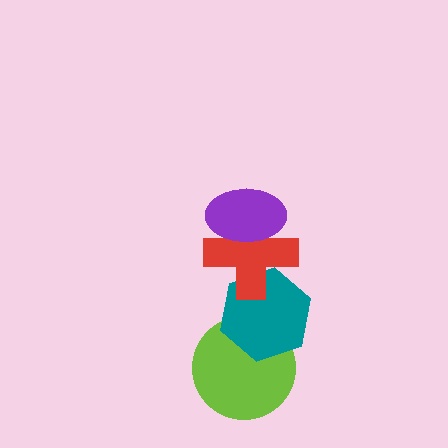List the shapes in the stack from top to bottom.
From top to bottom: the purple ellipse, the red cross, the teal hexagon, the lime circle.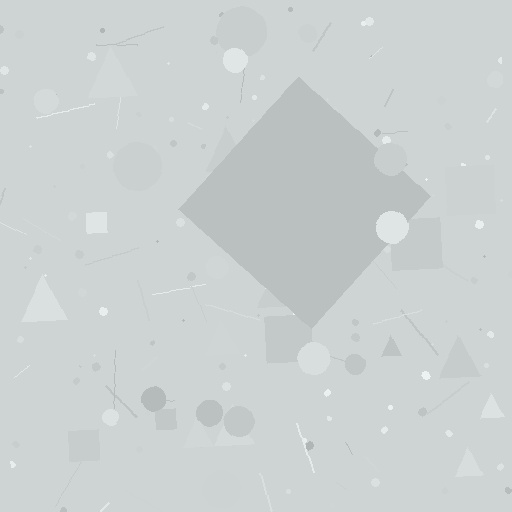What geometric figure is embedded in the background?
A diamond is embedded in the background.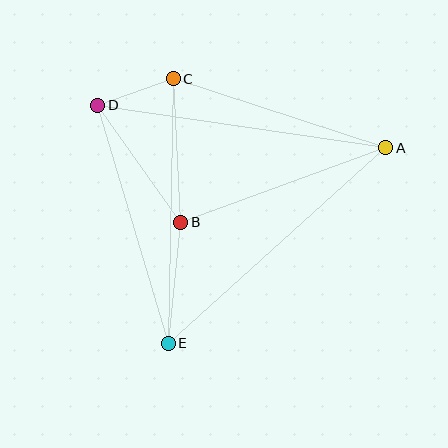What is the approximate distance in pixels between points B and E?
The distance between B and E is approximately 122 pixels.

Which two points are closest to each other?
Points C and D are closest to each other.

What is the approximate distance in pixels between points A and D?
The distance between A and D is approximately 291 pixels.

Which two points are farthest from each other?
Points A and E are farthest from each other.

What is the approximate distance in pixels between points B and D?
The distance between B and D is approximately 143 pixels.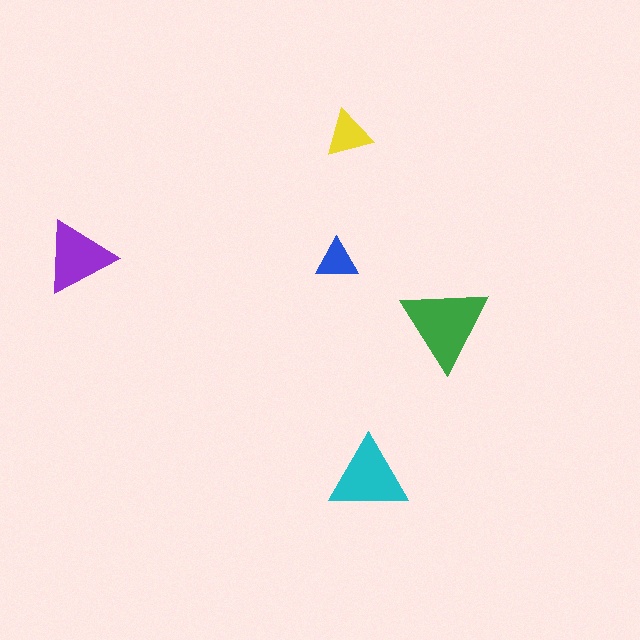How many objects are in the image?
There are 5 objects in the image.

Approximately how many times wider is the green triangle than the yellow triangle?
About 2 times wider.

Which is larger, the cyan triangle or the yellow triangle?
The cyan one.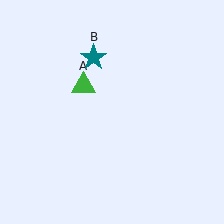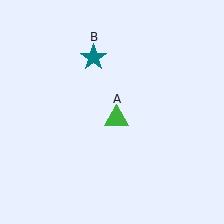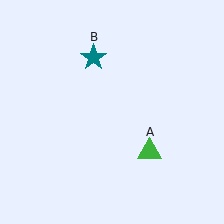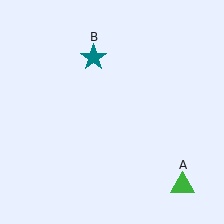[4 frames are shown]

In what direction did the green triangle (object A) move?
The green triangle (object A) moved down and to the right.